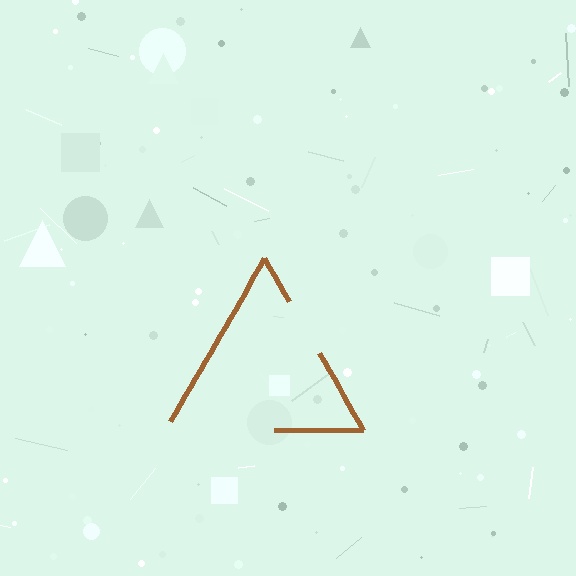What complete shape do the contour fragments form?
The contour fragments form a triangle.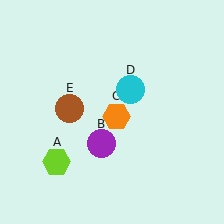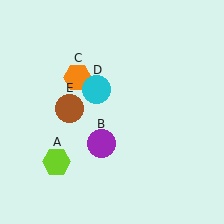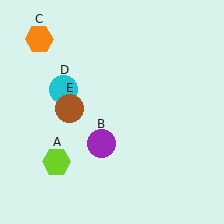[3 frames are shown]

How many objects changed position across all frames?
2 objects changed position: orange hexagon (object C), cyan circle (object D).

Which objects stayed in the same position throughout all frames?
Lime hexagon (object A) and purple circle (object B) and brown circle (object E) remained stationary.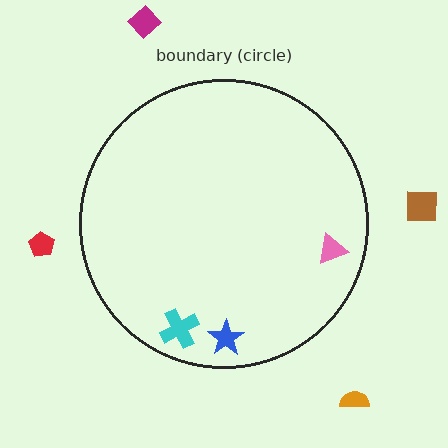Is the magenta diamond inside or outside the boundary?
Outside.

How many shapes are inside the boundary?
3 inside, 4 outside.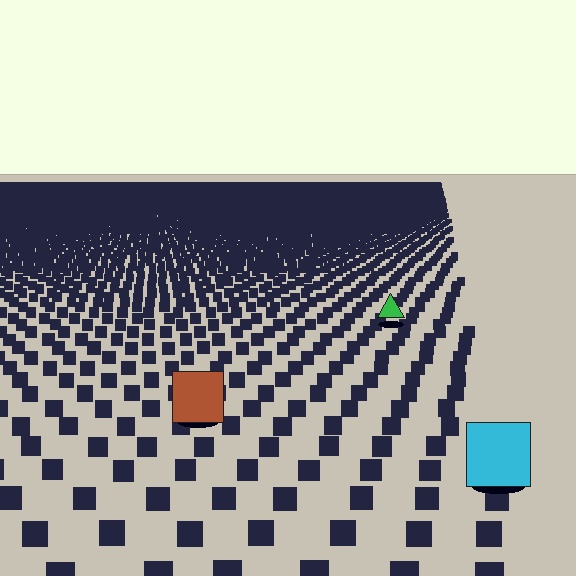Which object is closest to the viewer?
The cyan square is closest. The texture marks near it are larger and more spread out.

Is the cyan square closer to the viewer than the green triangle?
Yes. The cyan square is closer — you can tell from the texture gradient: the ground texture is coarser near it.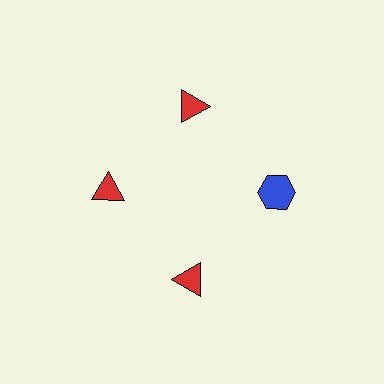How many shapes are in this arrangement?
There are 4 shapes arranged in a ring pattern.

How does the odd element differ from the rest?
It differs in both color (blue instead of red) and shape (hexagon instead of triangle).